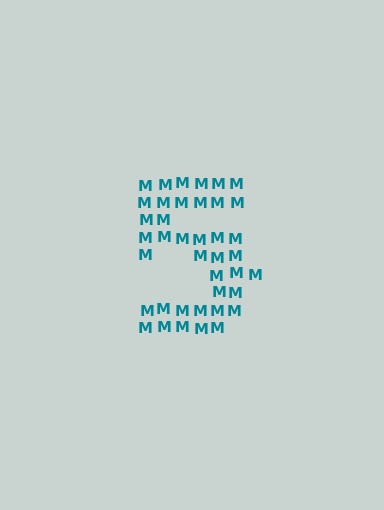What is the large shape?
The large shape is the digit 5.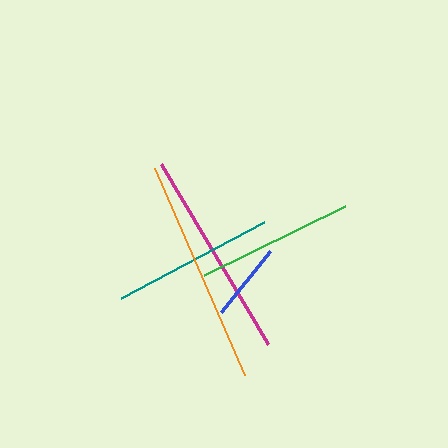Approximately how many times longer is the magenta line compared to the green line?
The magenta line is approximately 1.3 times the length of the green line.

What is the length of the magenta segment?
The magenta segment is approximately 210 pixels long.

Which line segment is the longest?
The orange line is the longest at approximately 227 pixels.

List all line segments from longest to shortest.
From longest to shortest: orange, magenta, teal, green, blue.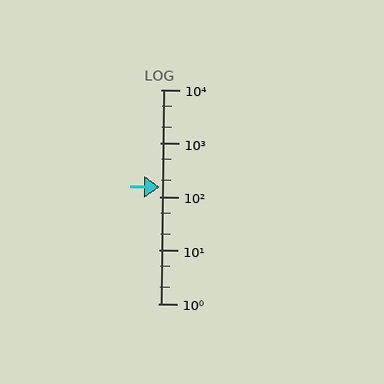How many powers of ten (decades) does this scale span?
The scale spans 4 decades, from 1 to 10000.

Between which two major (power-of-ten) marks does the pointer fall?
The pointer is between 100 and 1000.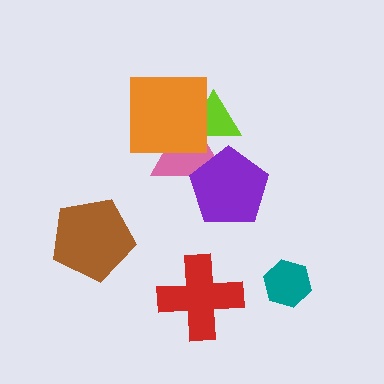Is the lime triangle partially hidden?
Yes, it is partially covered by another shape.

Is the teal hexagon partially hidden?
No, no other shape covers it.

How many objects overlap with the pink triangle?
3 objects overlap with the pink triangle.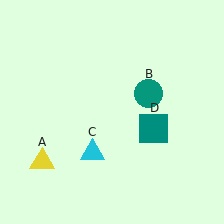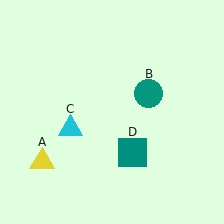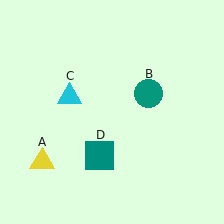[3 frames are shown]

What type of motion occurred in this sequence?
The cyan triangle (object C), teal square (object D) rotated clockwise around the center of the scene.